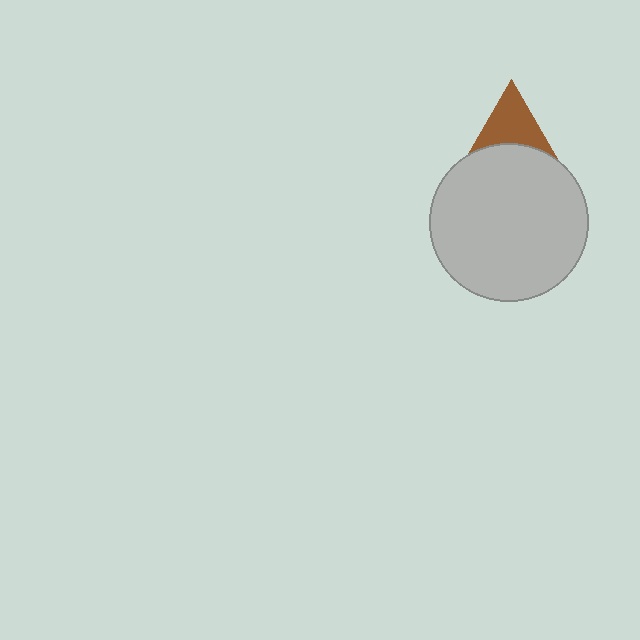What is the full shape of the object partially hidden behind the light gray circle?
The partially hidden object is a brown triangle.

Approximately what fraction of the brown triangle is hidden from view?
Roughly 62% of the brown triangle is hidden behind the light gray circle.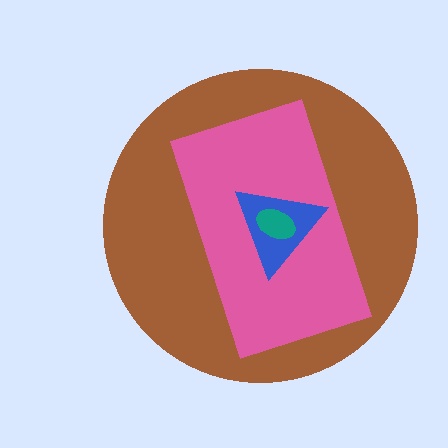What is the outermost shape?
The brown circle.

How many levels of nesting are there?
4.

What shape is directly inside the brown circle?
The pink rectangle.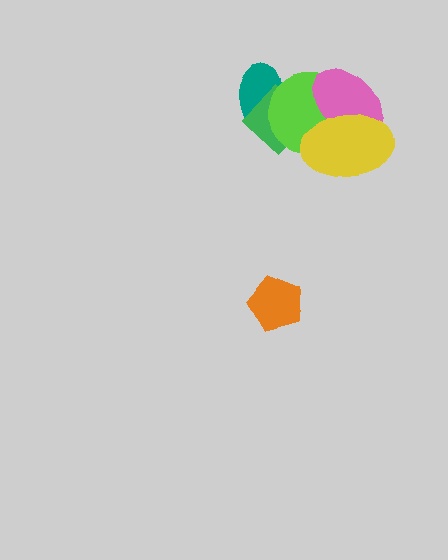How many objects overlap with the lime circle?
4 objects overlap with the lime circle.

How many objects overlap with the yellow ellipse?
2 objects overlap with the yellow ellipse.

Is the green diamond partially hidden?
Yes, it is partially covered by another shape.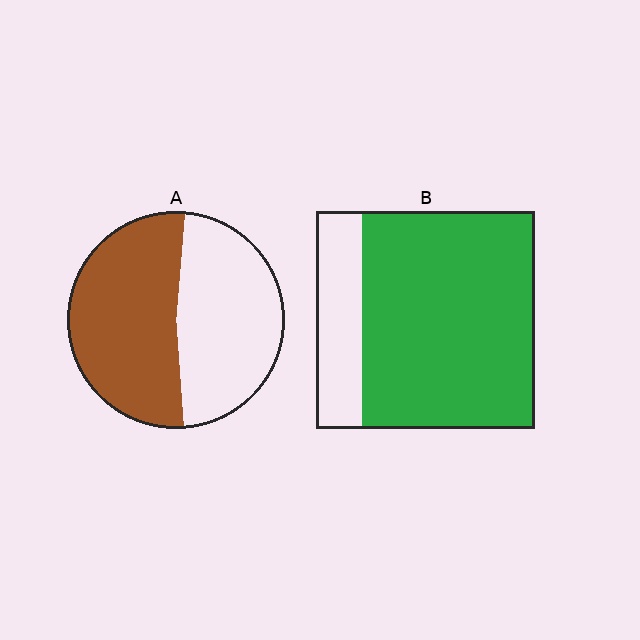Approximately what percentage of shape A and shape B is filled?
A is approximately 55% and B is approximately 80%.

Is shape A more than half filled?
Roughly half.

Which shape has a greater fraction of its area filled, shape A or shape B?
Shape B.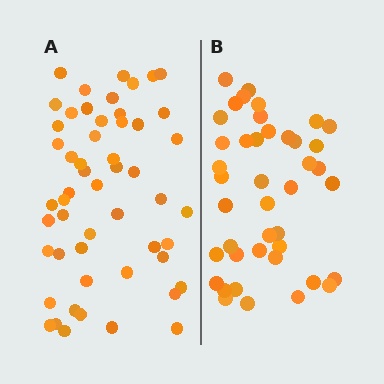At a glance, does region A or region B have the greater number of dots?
Region A (the left region) has more dots.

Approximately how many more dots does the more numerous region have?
Region A has roughly 12 or so more dots than region B.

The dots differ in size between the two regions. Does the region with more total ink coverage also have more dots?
No. Region B has more total ink coverage because its dots are larger, but region A actually contains more individual dots. Total area can be misleading — the number of items is what matters here.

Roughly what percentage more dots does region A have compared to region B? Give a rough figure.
About 25% more.